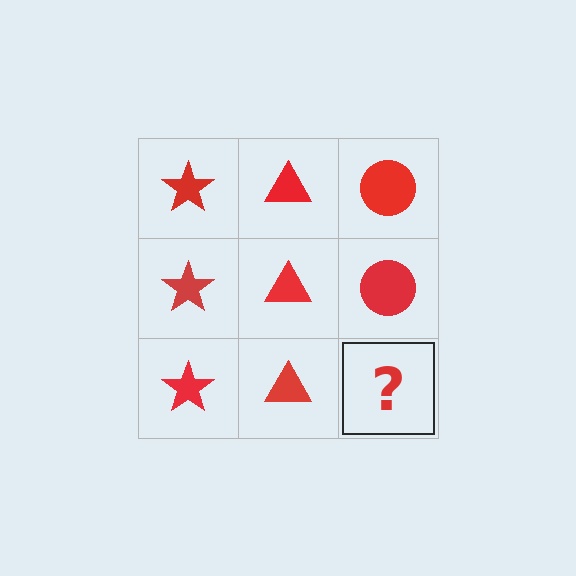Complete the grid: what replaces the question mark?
The question mark should be replaced with a red circle.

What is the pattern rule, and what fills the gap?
The rule is that each column has a consistent shape. The gap should be filled with a red circle.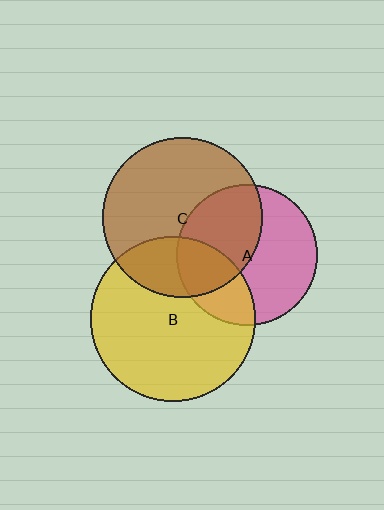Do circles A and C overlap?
Yes.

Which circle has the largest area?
Circle B (yellow).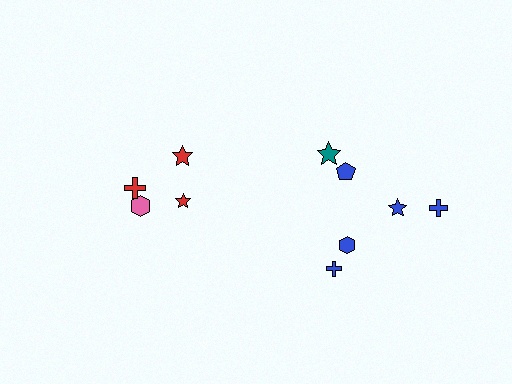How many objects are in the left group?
There are 4 objects.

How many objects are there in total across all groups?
There are 10 objects.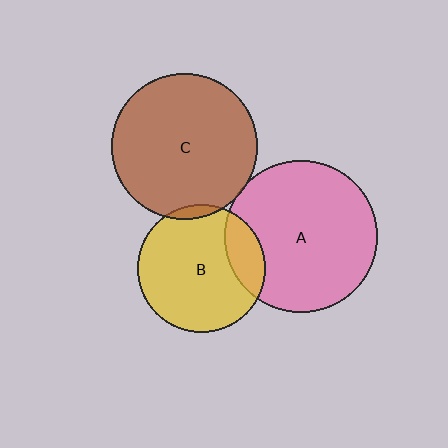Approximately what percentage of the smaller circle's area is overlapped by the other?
Approximately 20%.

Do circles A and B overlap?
Yes.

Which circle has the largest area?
Circle A (pink).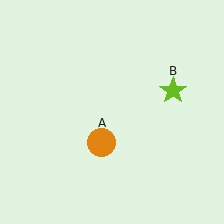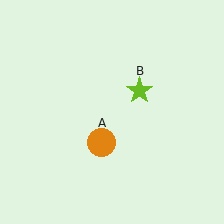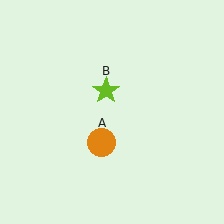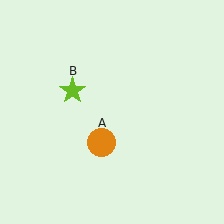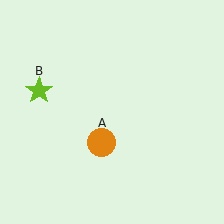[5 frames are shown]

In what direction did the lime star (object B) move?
The lime star (object B) moved left.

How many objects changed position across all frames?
1 object changed position: lime star (object B).